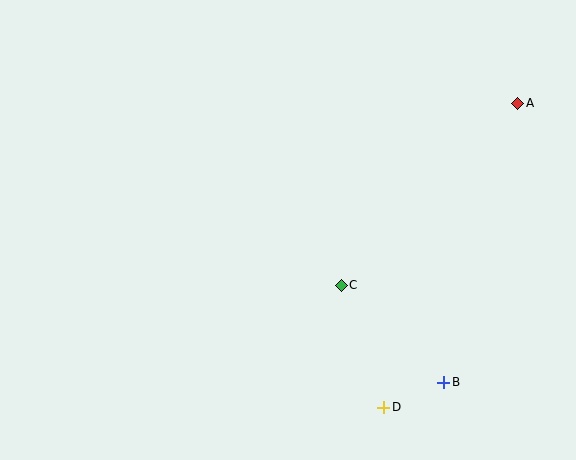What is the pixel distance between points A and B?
The distance between A and B is 288 pixels.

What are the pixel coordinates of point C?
Point C is at (341, 285).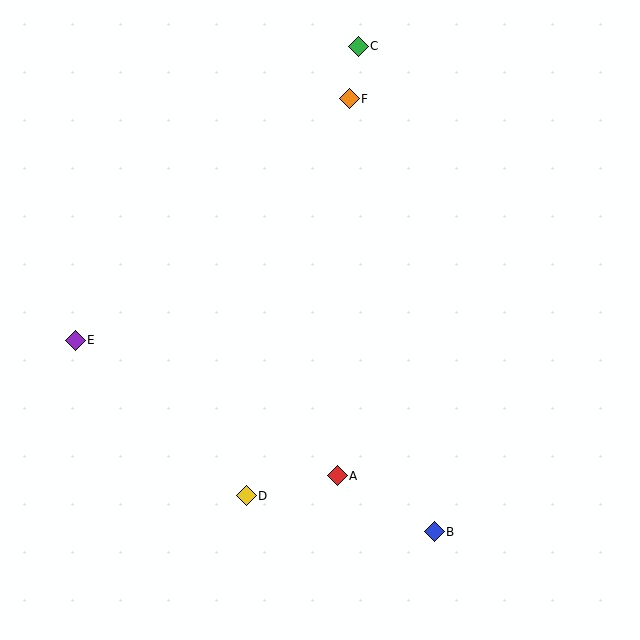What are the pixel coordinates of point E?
Point E is at (75, 340).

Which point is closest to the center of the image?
Point A at (337, 476) is closest to the center.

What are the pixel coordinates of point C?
Point C is at (358, 46).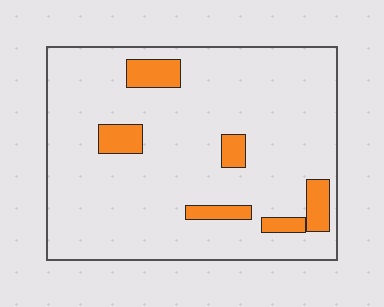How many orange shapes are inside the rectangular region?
6.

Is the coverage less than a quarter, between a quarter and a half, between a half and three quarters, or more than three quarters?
Less than a quarter.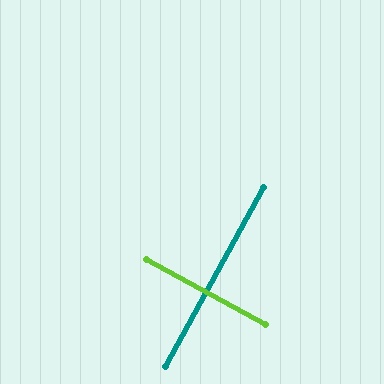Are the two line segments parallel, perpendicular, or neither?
Perpendicular — they meet at approximately 90°.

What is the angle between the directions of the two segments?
Approximately 90 degrees.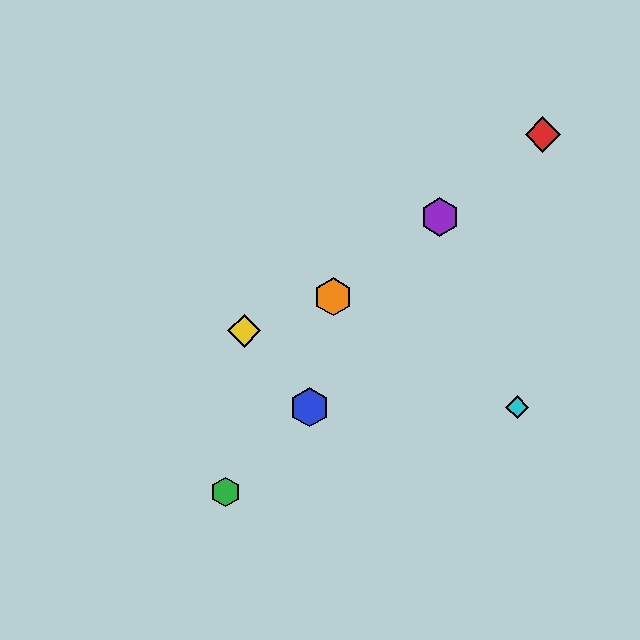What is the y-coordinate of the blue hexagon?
The blue hexagon is at y≈407.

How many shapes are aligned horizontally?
2 shapes (the blue hexagon, the cyan diamond) are aligned horizontally.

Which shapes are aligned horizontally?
The blue hexagon, the cyan diamond are aligned horizontally.